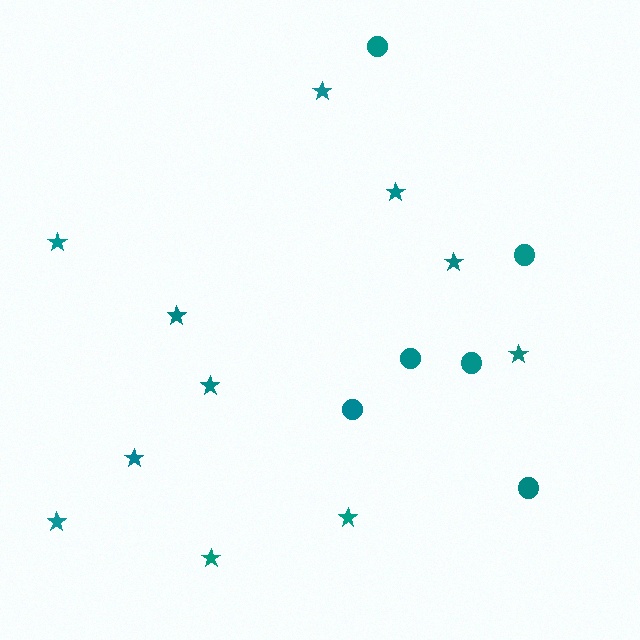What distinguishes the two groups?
There are 2 groups: one group of stars (11) and one group of circles (6).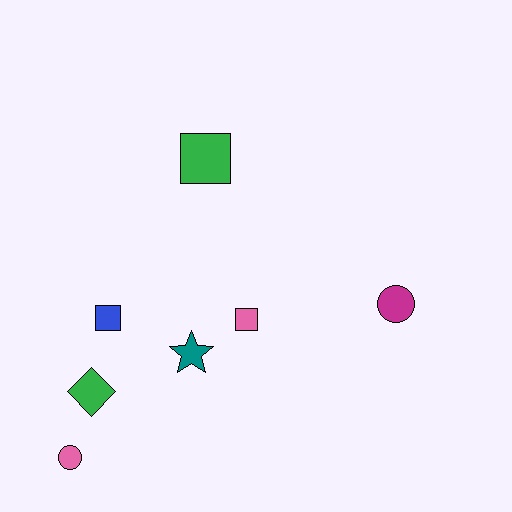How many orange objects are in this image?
There are no orange objects.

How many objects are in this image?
There are 7 objects.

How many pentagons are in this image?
There are no pentagons.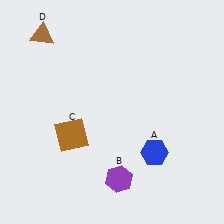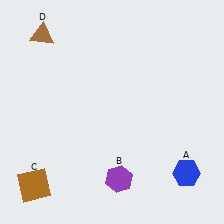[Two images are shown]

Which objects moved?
The objects that moved are: the blue hexagon (A), the brown square (C).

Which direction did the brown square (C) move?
The brown square (C) moved down.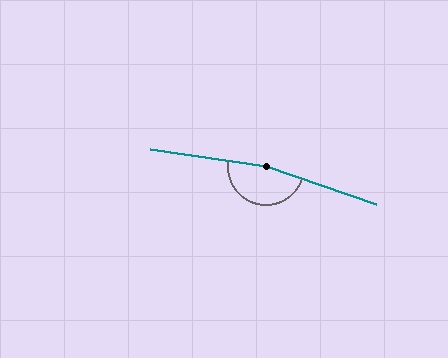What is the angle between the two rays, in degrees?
Approximately 170 degrees.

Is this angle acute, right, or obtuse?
It is obtuse.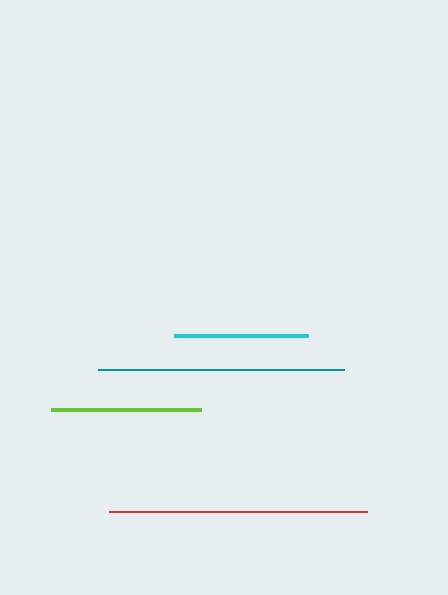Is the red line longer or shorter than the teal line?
The red line is longer than the teal line.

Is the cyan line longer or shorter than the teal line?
The teal line is longer than the cyan line.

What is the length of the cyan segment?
The cyan segment is approximately 134 pixels long.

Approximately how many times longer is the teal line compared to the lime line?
The teal line is approximately 1.6 times the length of the lime line.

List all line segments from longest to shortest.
From longest to shortest: red, teal, lime, cyan.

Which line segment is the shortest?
The cyan line is the shortest at approximately 134 pixels.